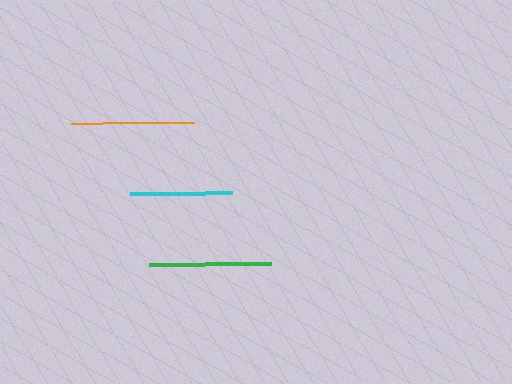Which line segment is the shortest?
The cyan line is the shortest at approximately 102 pixels.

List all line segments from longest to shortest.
From longest to shortest: orange, green, cyan.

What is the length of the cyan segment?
The cyan segment is approximately 102 pixels long.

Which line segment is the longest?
The orange line is the longest at approximately 123 pixels.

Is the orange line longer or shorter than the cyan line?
The orange line is longer than the cyan line.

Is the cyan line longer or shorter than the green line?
The green line is longer than the cyan line.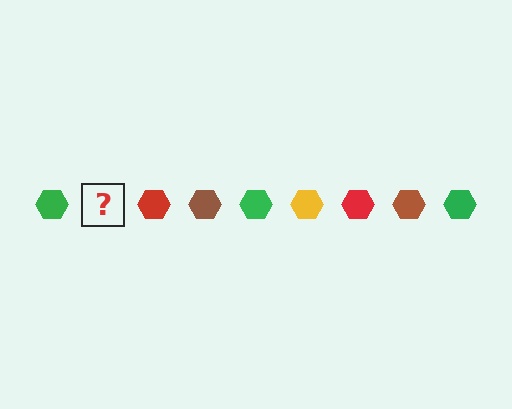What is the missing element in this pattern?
The missing element is a yellow hexagon.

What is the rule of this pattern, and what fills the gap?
The rule is that the pattern cycles through green, yellow, red, brown hexagons. The gap should be filled with a yellow hexagon.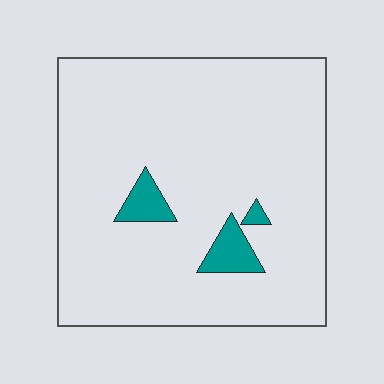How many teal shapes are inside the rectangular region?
3.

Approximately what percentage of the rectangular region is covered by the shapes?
Approximately 5%.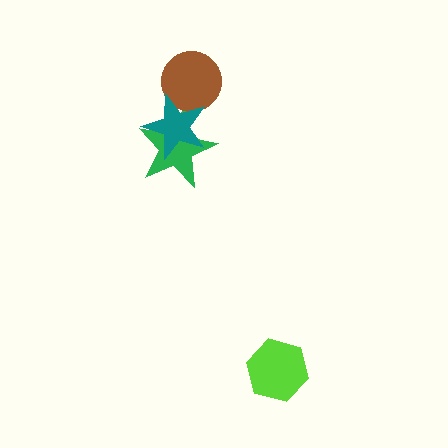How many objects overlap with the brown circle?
1 object overlaps with the brown circle.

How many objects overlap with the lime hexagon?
0 objects overlap with the lime hexagon.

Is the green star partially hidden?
Yes, it is partially covered by another shape.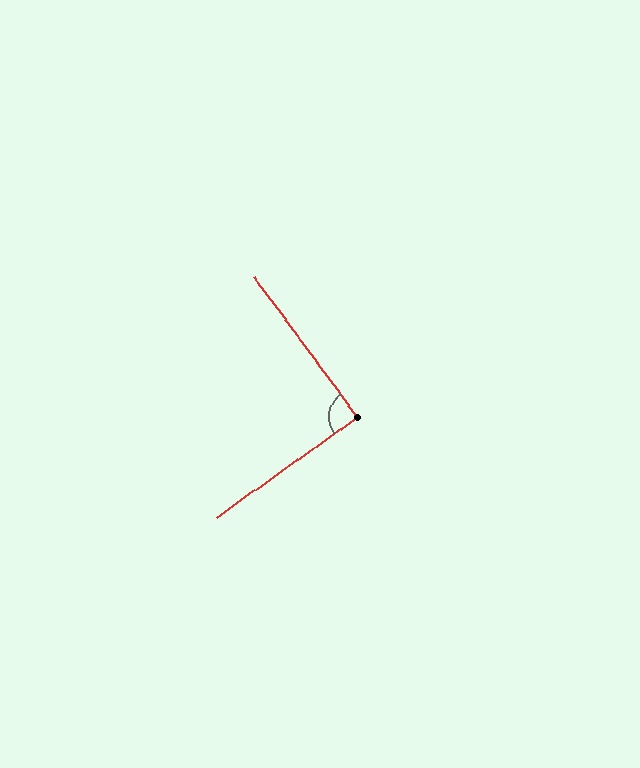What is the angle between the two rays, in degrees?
Approximately 89 degrees.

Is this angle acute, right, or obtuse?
It is approximately a right angle.